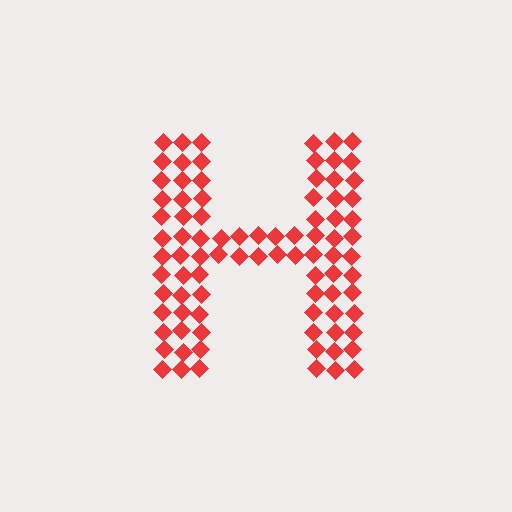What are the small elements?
The small elements are diamonds.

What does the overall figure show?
The overall figure shows the letter H.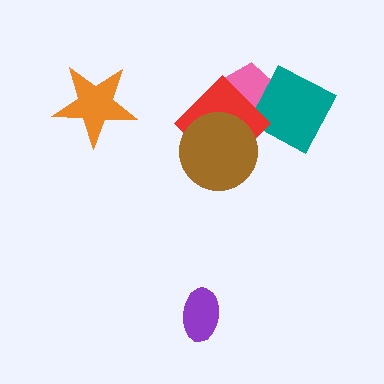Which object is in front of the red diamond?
The brown circle is in front of the red diamond.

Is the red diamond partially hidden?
Yes, it is partially covered by another shape.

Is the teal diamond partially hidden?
Yes, it is partially covered by another shape.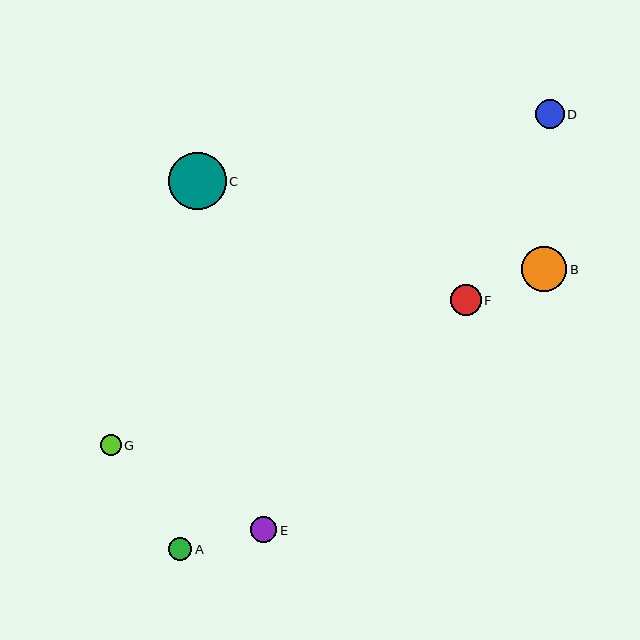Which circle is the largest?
Circle C is the largest with a size of approximately 57 pixels.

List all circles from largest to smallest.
From largest to smallest: C, B, F, D, E, A, G.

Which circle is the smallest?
Circle G is the smallest with a size of approximately 21 pixels.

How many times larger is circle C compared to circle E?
Circle C is approximately 2.2 times the size of circle E.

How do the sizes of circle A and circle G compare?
Circle A and circle G are approximately the same size.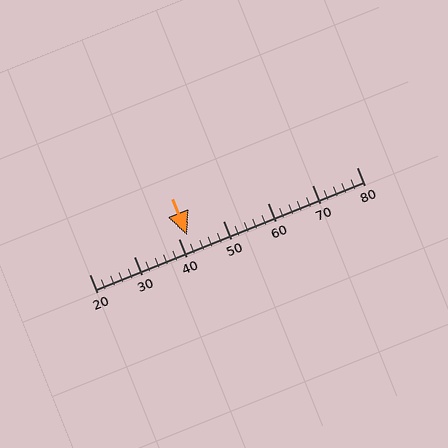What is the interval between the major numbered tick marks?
The major tick marks are spaced 10 units apart.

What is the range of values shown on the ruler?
The ruler shows values from 20 to 80.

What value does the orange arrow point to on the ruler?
The orange arrow points to approximately 42.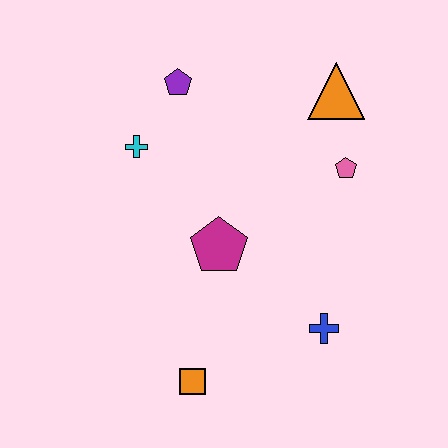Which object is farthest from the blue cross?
The purple pentagon is farthest from the blue cross.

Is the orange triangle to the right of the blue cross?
Yes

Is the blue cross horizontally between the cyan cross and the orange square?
No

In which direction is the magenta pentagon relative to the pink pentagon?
The magenta pentagon is to the left of the pink pentagon.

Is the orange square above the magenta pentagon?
No